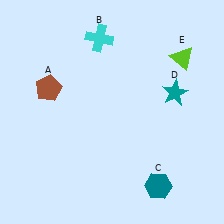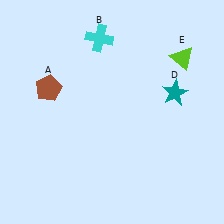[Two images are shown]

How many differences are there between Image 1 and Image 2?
There is 1 difference between the two images.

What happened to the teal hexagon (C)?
The teal hexagon (C) was removed in Image 2. It was in the bottom-right area of Image 1.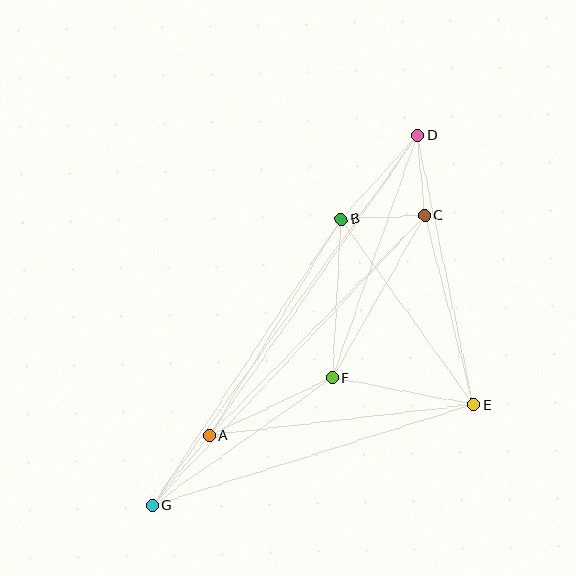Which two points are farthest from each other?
Points D and G are farthest from each other.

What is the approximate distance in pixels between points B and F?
The distance between B and F is approximately 159 pixels.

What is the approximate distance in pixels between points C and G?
The distance between C and G is approximately 398 pixels.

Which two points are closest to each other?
Points C and D are closest to each other.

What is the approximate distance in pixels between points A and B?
The distance between A and B is approximately 253 pixels.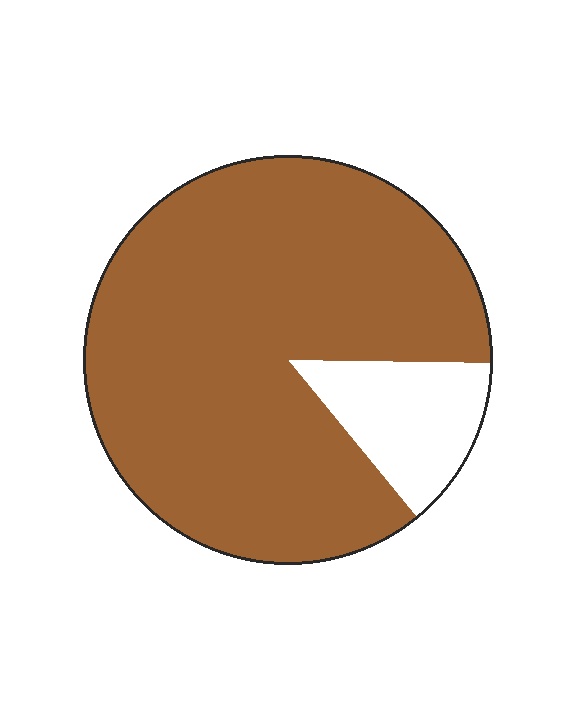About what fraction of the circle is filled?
About seven eighths (7/8).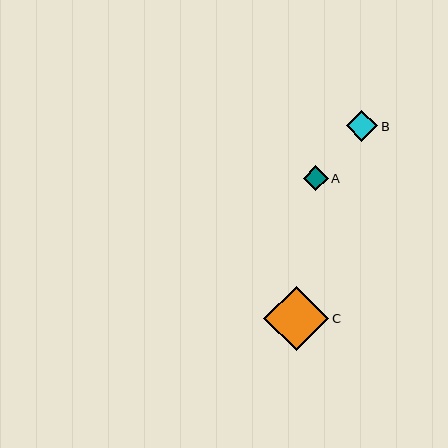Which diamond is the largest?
Diamond C is the largest with a size of approximately 65 pixels.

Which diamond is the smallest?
Diamond A is the smallest with a size of approximately 25 pixels.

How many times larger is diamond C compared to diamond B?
Diamond C is approximately 2.1 times the size of diamond B.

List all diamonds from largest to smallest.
From largest to smallest: C, B, A.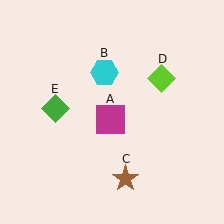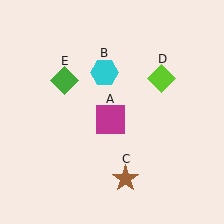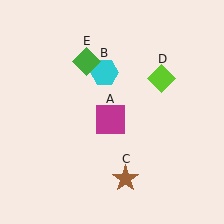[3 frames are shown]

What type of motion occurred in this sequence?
The green diamond (object E) rotated clockwise around the center of the scene.